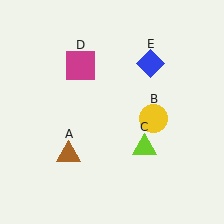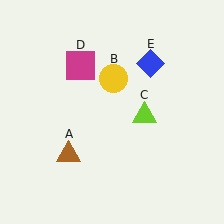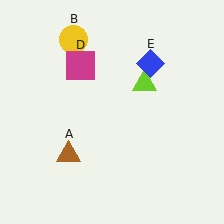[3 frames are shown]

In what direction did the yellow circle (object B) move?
The yellow circle (object B) moved up and to the left.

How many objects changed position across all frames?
2 objects changed position: yellow circle (object B), lime triangle (object C).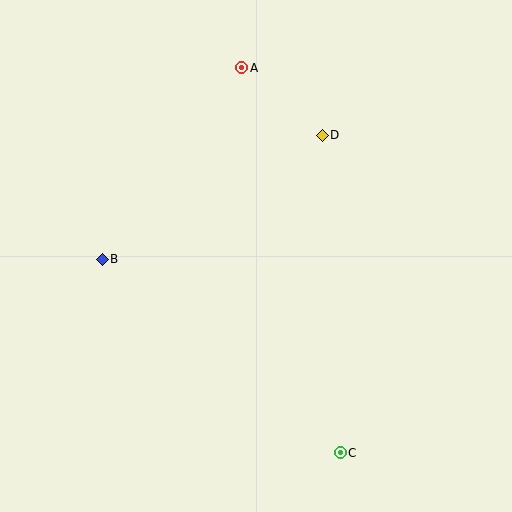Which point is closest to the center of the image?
Point D at (322, 135) is closest to the center.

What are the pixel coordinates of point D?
Point D is at (322, 135).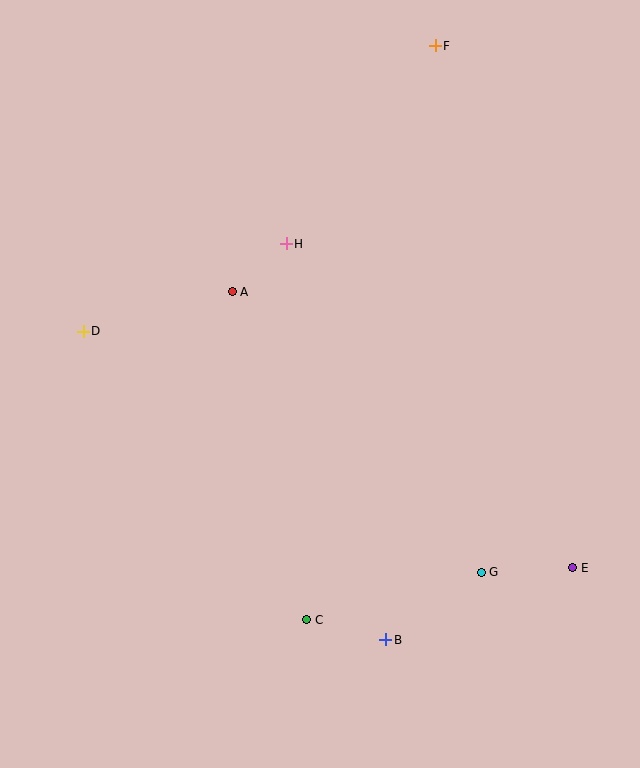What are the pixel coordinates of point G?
Point G is at (481, 572).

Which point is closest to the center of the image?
Point A at (232, 292) is closest to the center.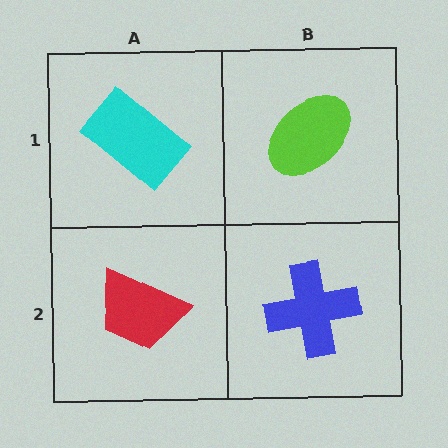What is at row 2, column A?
A red trapezoid.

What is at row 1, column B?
A lime ellipse.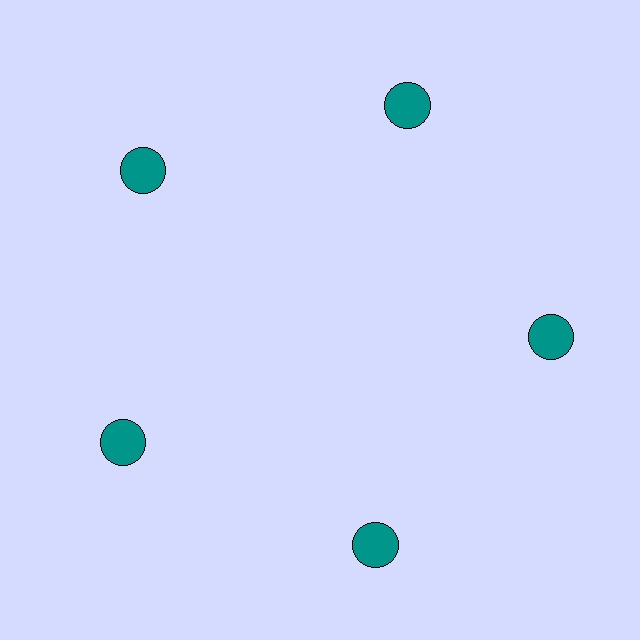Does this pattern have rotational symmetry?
Yes, this pattern has 5-fold rotational symmetry. It looks the same after rotating 72 degrees around the center.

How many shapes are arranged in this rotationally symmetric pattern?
There are 5 shapes, arranged in 5 groups of 1.